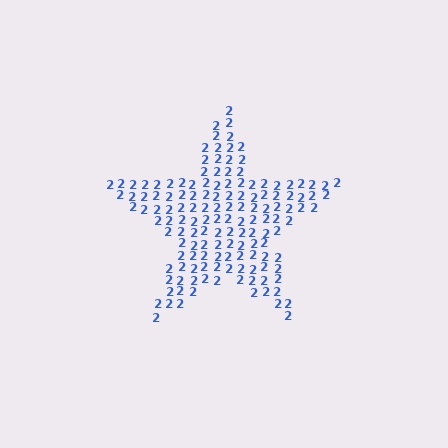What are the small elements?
The small elements are digit 2's.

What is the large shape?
The large shape is a star.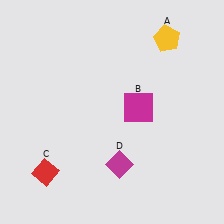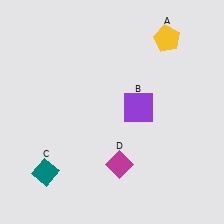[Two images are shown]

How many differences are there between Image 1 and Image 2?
There are 2 differences between the two images.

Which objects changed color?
B changed from magenta to purple. C changed from red to teal.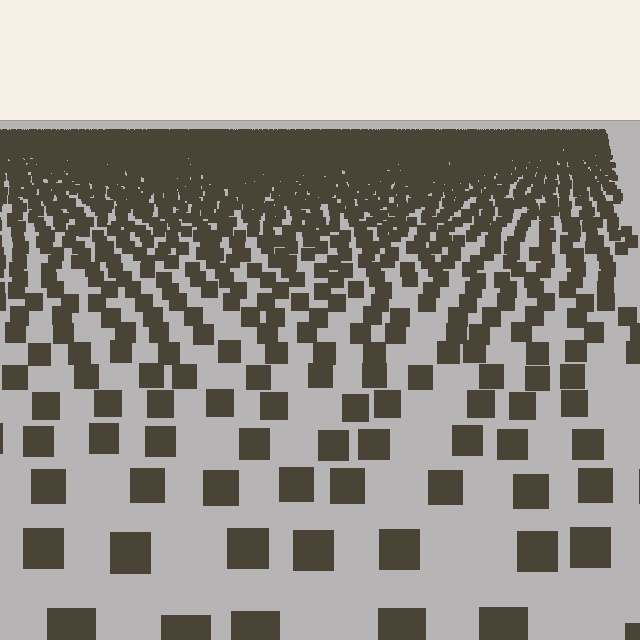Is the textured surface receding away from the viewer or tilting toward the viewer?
The surface is receding away from the viewer. Texture elements get smaller and denser toward the top.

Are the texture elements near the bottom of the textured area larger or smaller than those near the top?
Larger. Near the bottom, elements are closer to the viewer and appear at a bigger on-screen size.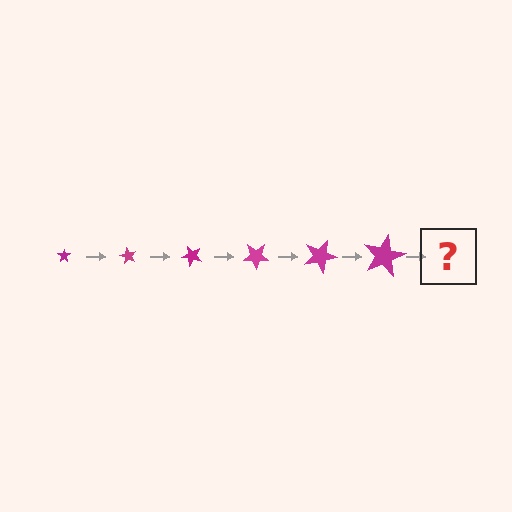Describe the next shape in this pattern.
It should be a star, larger than the previous one and rotated 360 degrees from the start.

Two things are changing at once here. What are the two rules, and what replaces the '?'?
The two rules are that the star grows larger each step and it rotates 60 degrees each step. The '?' should be a star, larger than the previous one and rotated 360 degrees from the start.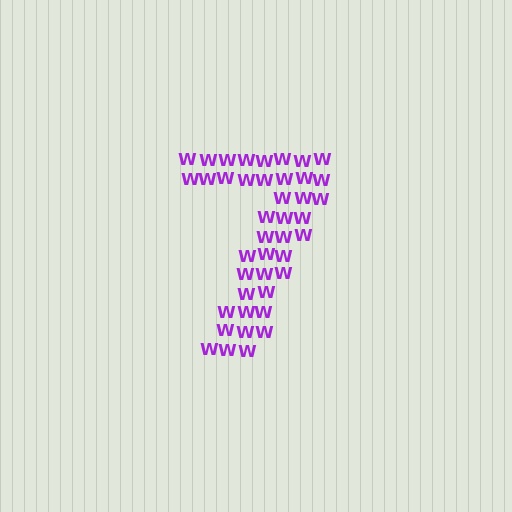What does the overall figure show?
The overall figure shows the digit 7.